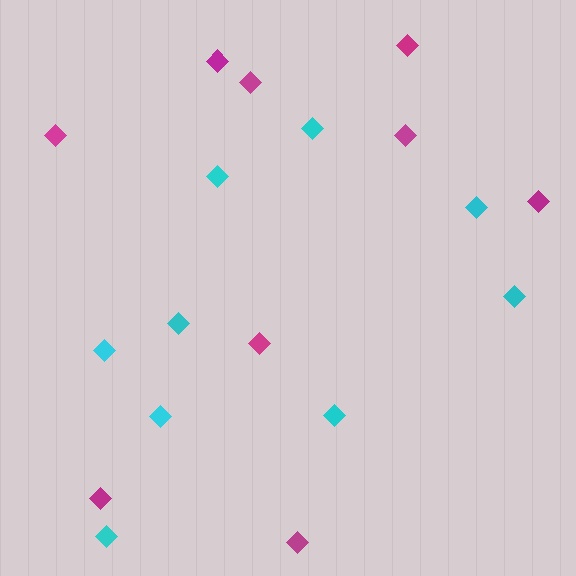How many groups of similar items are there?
There are 2 groups: one group of magenta diamonds (9) and one group of cyan diamonds (9).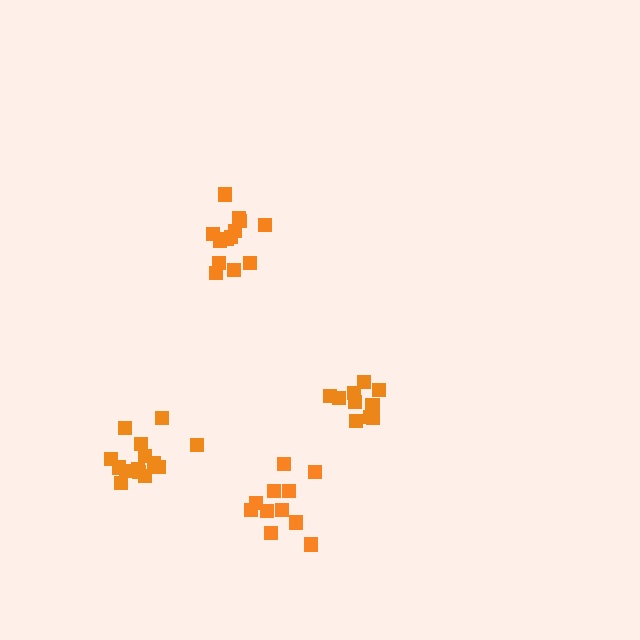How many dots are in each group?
Group 1: 14 dots, Group 2: 11 dots, Group 3: 13 dots, Group 4: 10 dots (48 total).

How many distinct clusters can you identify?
There are 4 distinct clusters.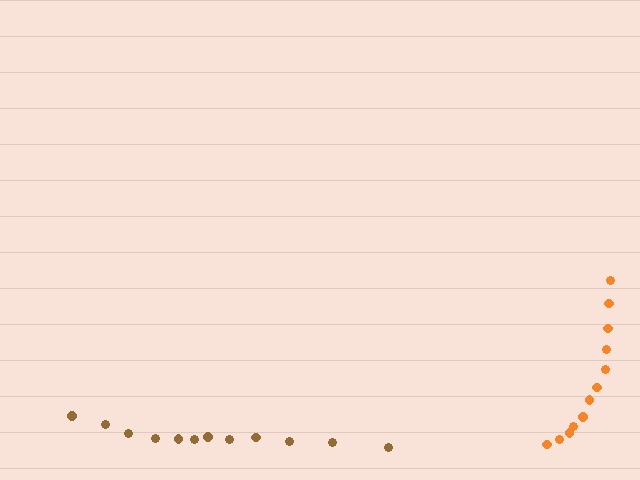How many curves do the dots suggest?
There are 2 distinct paths.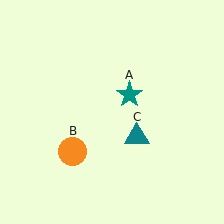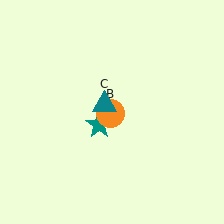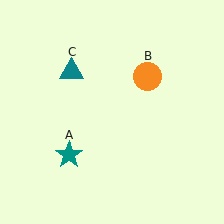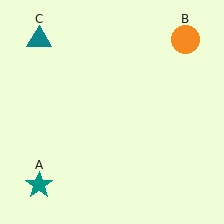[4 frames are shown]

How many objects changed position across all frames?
3 objects changed position: teal star (object A), orange circle (object B), teal triangle (object C).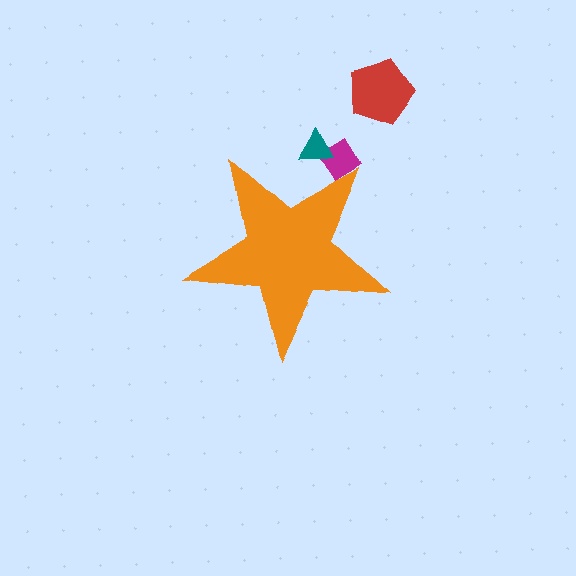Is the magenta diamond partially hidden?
Yes, the magenta diamond is partially hidden behind the orange star.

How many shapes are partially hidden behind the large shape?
2 shapes are partially hidden.